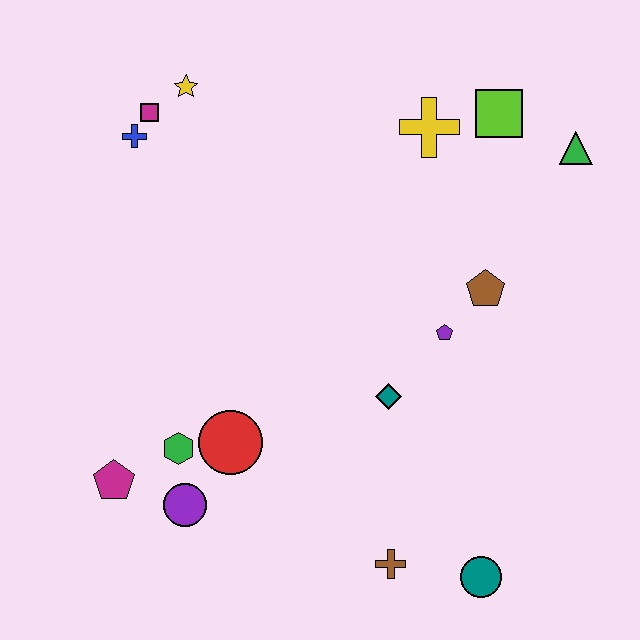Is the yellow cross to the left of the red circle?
No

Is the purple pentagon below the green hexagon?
No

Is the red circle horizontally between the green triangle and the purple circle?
Yes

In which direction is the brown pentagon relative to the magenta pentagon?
The brown pentagon is to the right of the magenta pentagon.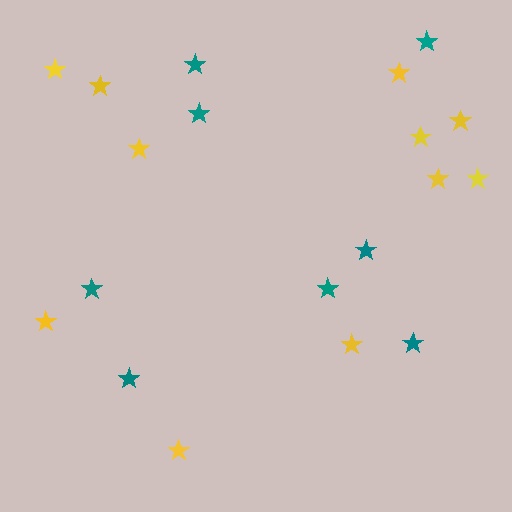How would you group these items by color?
There are 2 groups: one group of teal stars (8) and one group of yellow stars (11).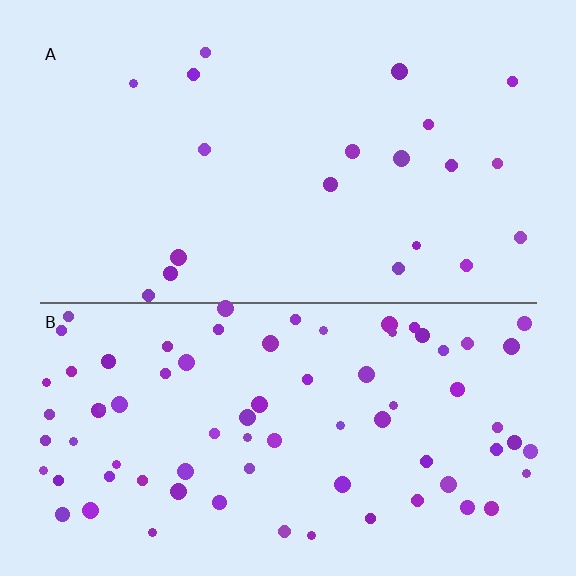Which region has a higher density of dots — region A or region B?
B (the bottom).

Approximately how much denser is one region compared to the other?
Approximately 3.8× — region B over region A.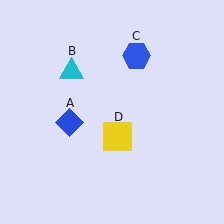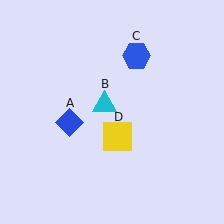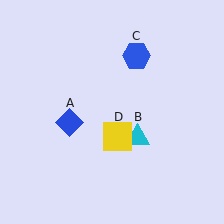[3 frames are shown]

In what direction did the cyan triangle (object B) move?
The cyan triangle (object B) moved down and to the right.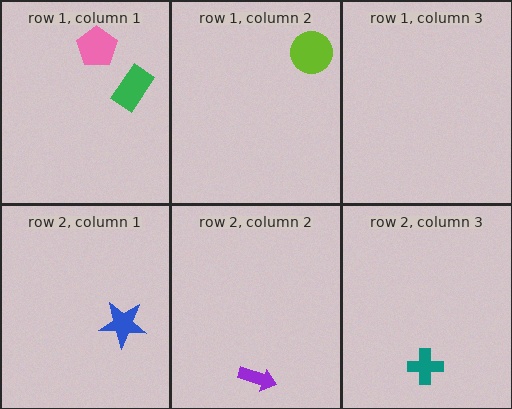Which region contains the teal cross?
The row 2, column 3 region.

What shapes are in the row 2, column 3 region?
The teal cross.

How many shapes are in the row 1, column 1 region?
2.